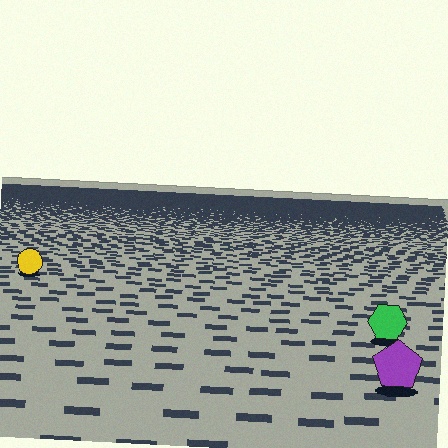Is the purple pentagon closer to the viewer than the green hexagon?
Yes. The purple pentagon is closer — you can tell from the texture gradient: the ground texture is coarser near it.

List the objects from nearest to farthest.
From nearest to farthest: the purple pentagon, the green hexagon, the yellow circle.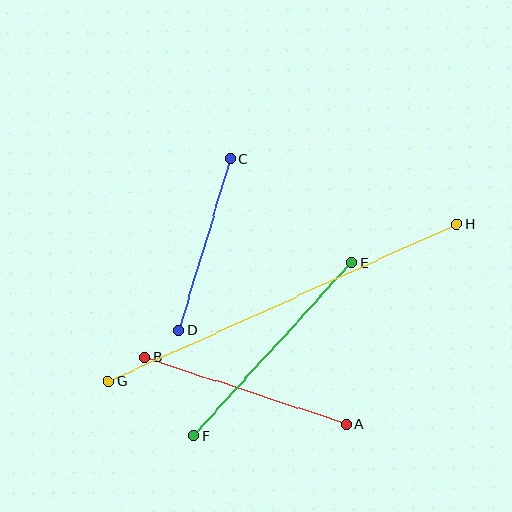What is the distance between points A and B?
The distance is approximately 212 pixels.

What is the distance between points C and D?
The distance is approximately 179 pixels.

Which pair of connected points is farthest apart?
Points G and H are farthest apart.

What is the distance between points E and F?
The distance is approximately 234 pixels.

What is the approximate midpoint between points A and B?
The midpoint is at approximately (246, 391) pixels.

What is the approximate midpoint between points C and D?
The midpoint is at approximately (204, 244) pixels.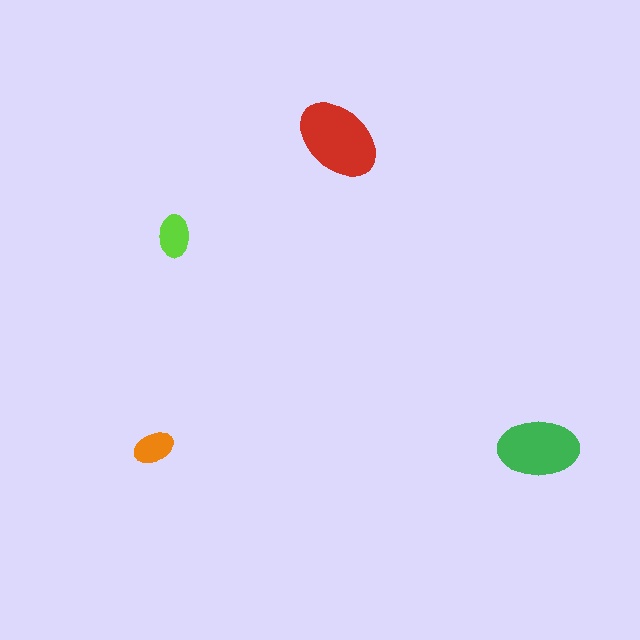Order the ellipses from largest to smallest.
the red one, the green one, the lime one, the orange one.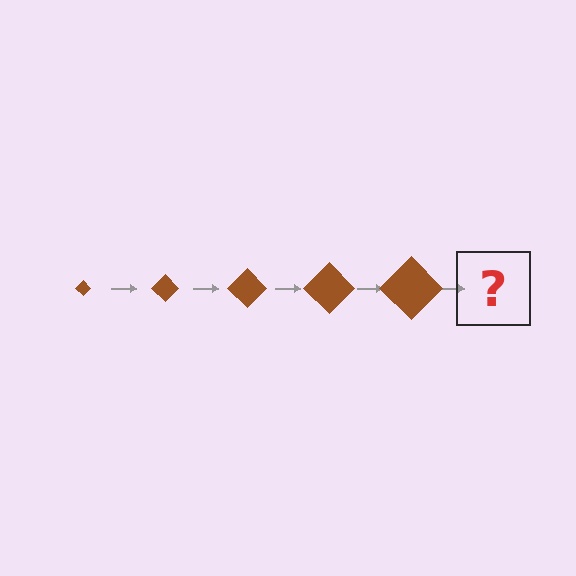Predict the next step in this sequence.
The next step is a brown diamond, larger than the previous one.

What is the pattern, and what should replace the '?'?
The pattern is that the diamond gets progressively larger each step. The '?' should be a brown diamond, larger than the previous one.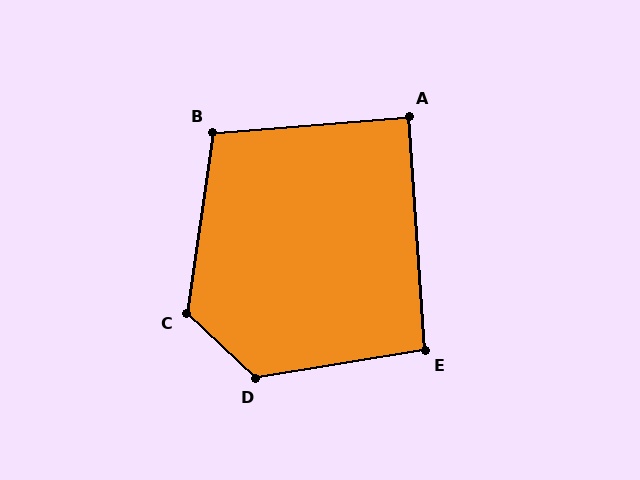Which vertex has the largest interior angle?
D, at approximately 128 degrees.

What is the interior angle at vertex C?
Approximately 125 degrees (obtuse).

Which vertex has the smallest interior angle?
A, at approximately 89 degrees.